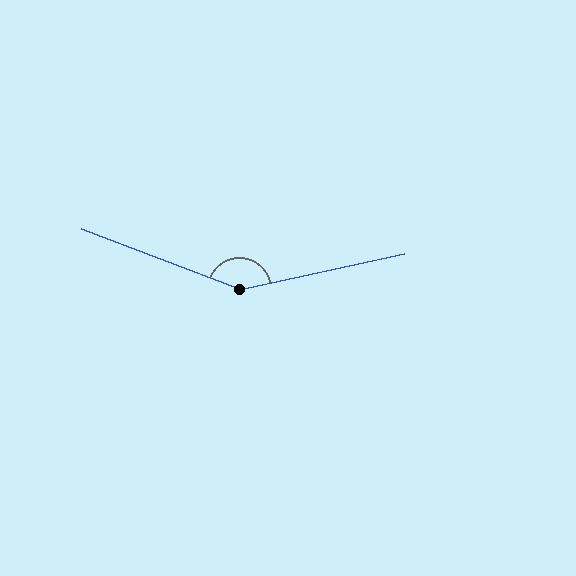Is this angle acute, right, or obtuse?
It is obtuse.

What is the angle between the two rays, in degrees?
Approximately 147 degrees.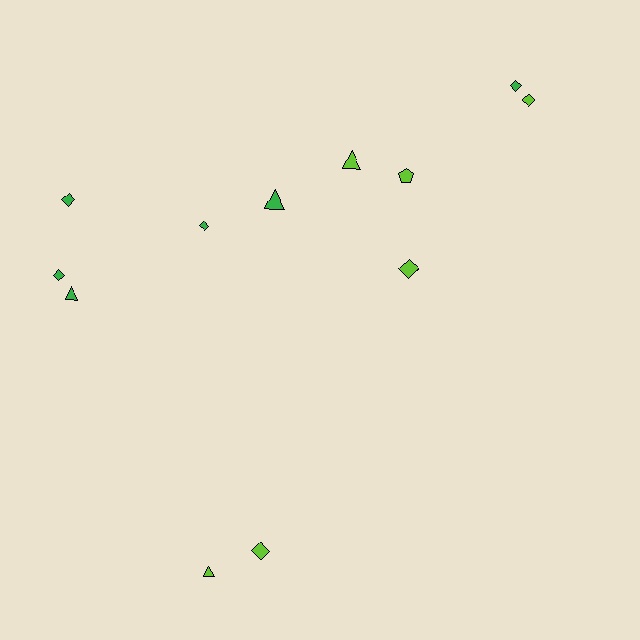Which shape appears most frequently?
Diamond, with 7 objects.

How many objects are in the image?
There are 12 objects.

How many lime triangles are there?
There are 2 lime triangles.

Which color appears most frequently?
Green, with 6 objects.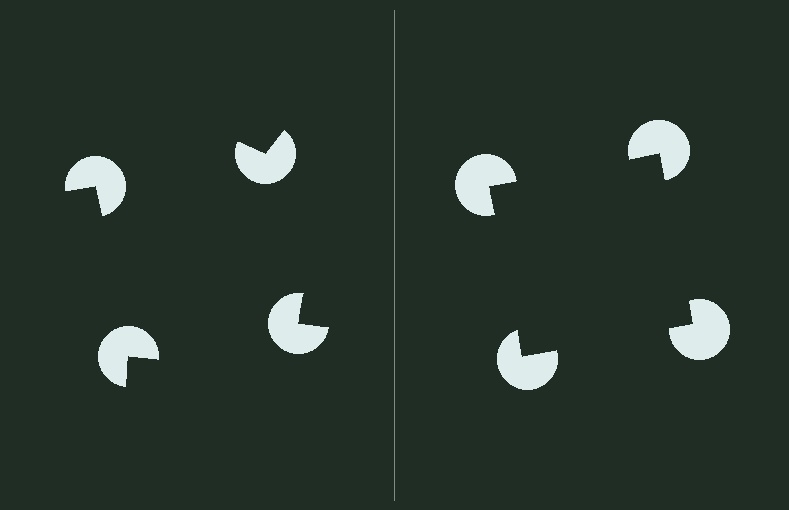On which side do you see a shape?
An illusory square appears on the right side. On the left side the wedge cuts are rotated, so no coherent shape forms.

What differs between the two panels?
The pac-man discs are positioned identically on both sides; only the wedge orientations differ. On the right they align to a square; on the left they are misaligned.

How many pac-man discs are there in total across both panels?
8 — 4 on each side.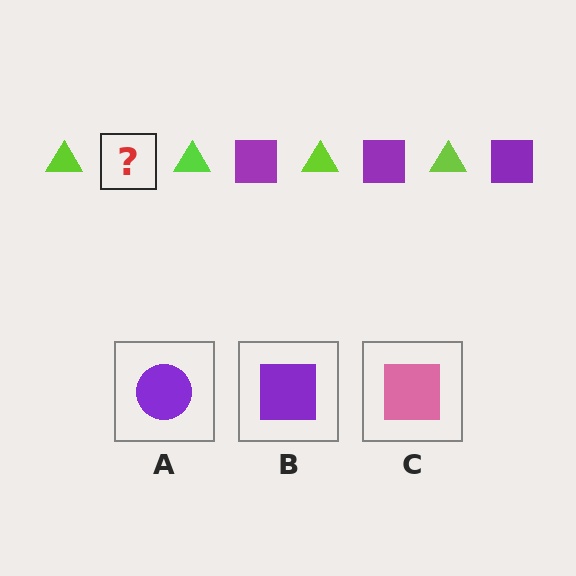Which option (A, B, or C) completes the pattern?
B.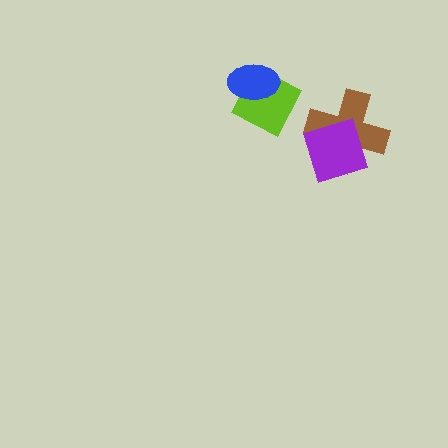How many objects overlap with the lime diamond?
1 object overlaps with the lime diamond.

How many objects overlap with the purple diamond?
1 object overlaps with the purple diamond.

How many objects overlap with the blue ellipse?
1 object overlaps with the blue ellipse.